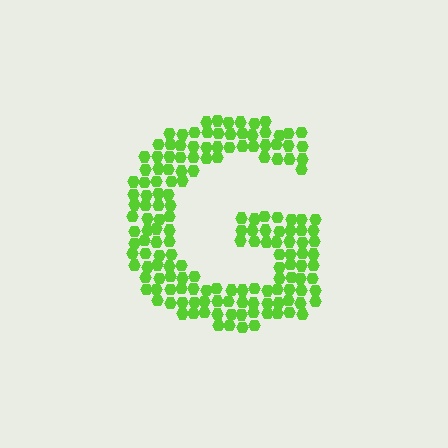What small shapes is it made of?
It is made of small hexagons.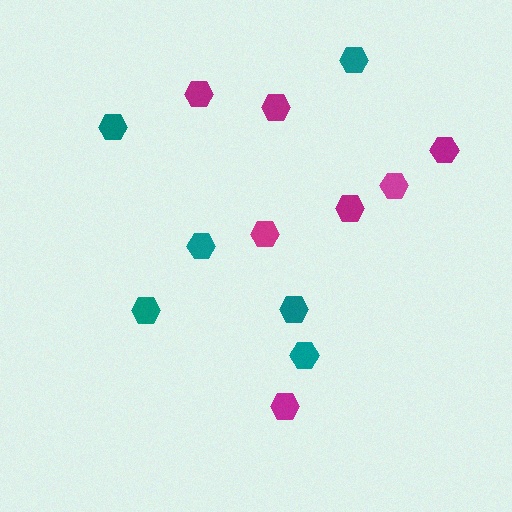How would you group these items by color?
There are 2 groups: one group of teal hexagons (6) and one group of magenta hexagons (7).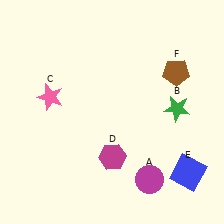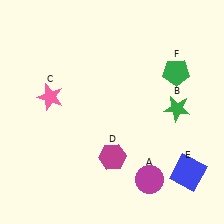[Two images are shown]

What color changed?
The pentagon (F) changed from brown in Image 1 to green in Image 2.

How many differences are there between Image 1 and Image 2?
There is 1 difference between the two images.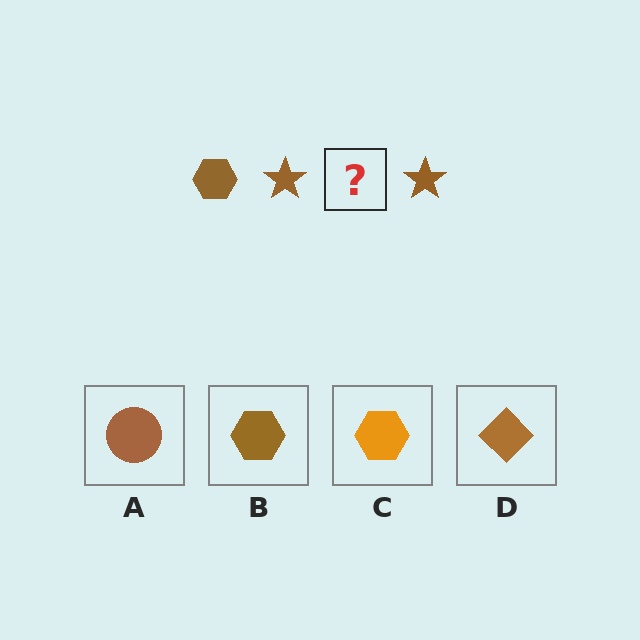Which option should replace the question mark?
Option B.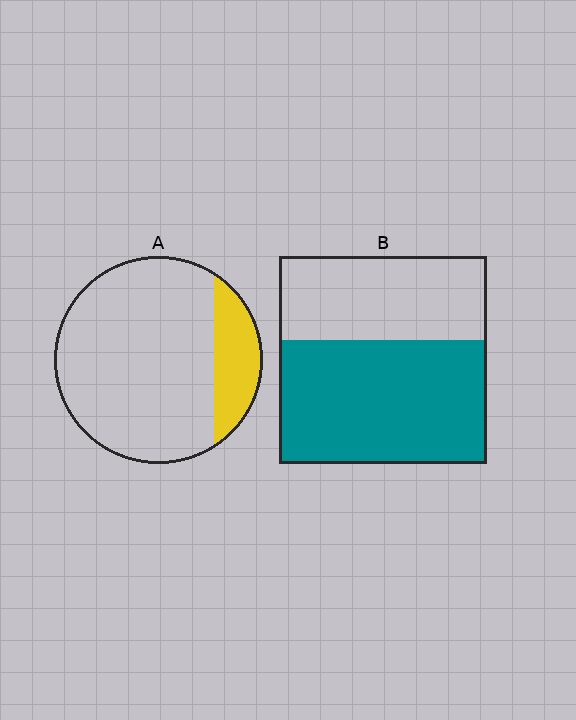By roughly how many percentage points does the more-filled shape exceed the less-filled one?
By roughly 40 percentage points (B over A).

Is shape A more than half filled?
No.